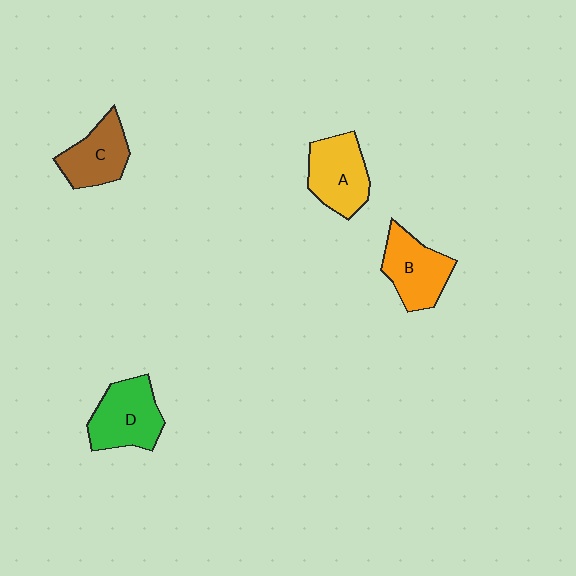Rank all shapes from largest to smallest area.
From largest to smallest: D (green), A (yellow), B (orange), C (brown).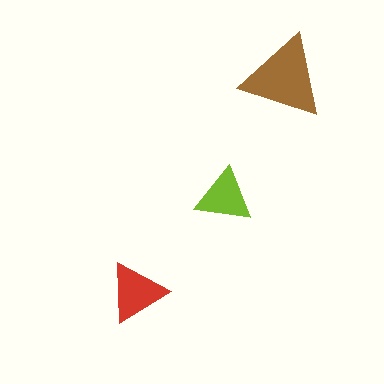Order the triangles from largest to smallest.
the brown one, the red one, the lime one.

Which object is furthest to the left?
The red triangle is leftmost.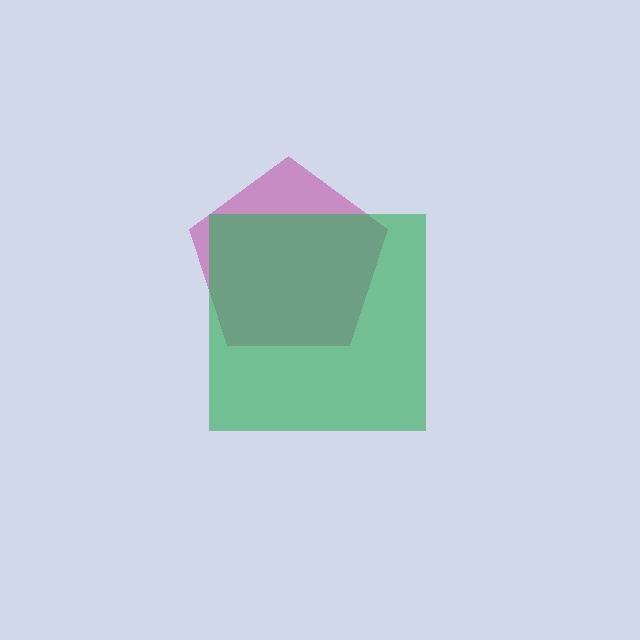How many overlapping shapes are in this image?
There are 2 overlapping shapes in the image.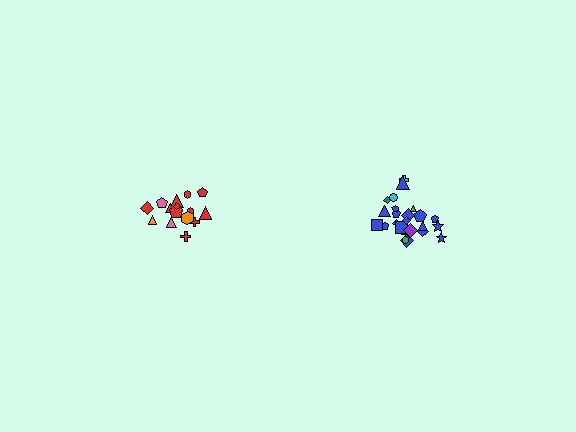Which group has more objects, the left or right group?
The right group.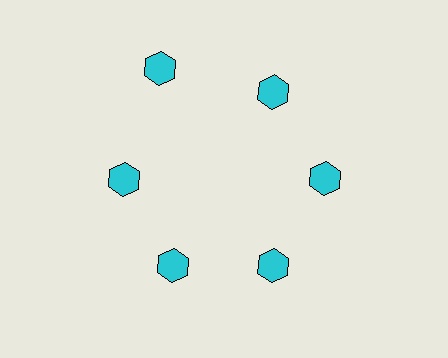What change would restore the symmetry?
The symmetry would be restored by moving it inward, back onto the ring so that all 6 hexagons sit at equal angles and equal distance from the center.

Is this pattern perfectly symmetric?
No. The 6 cyan hexagons are arranged in a ring, but one element near the 11 o'clock position is pushed outward from the center, breaking the 6-fold rotational symmetry.